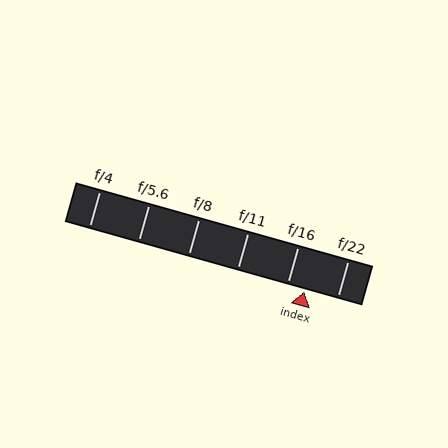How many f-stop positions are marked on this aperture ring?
There are 6 f-stop positions marked.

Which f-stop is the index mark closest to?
The index mark is closest to f/16.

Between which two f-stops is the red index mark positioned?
The index mark is between f/16 and f/22.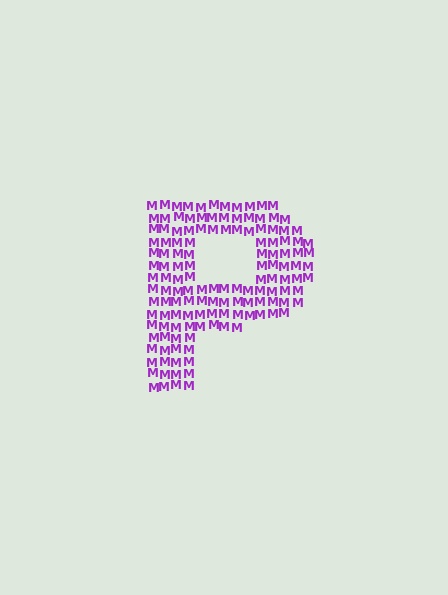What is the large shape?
The large shape is the letter P.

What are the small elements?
The small elements are letter M's.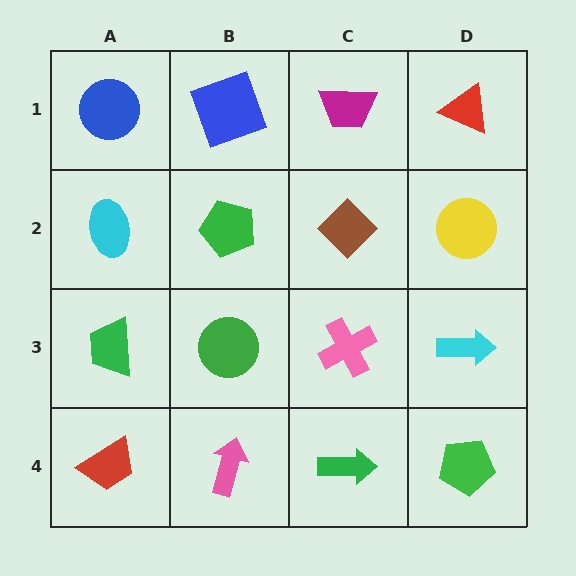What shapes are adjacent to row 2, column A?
A blue circle (row 1, column A), a green trapezoid (row 3, column A), a green pentagon (row 2, column B).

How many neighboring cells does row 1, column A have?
2.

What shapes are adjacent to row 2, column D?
A red triangle (row 1, column D), a cyan arrow (row 3, column D), a brown diamond (row 2, column C).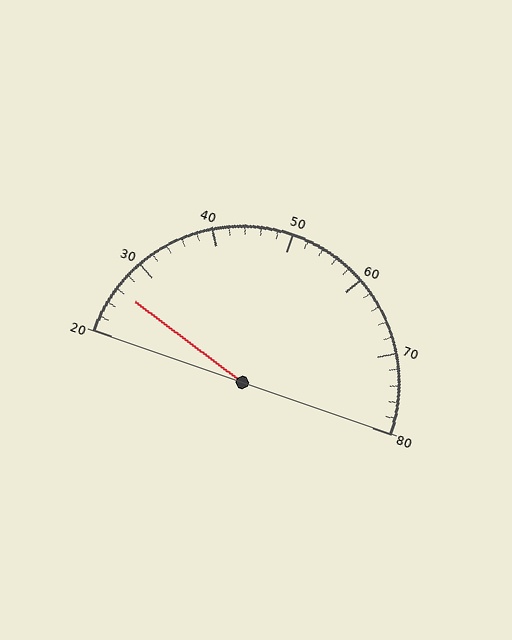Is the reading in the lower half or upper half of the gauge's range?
The reading is in the lower half of the range (20 to 80).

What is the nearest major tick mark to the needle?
The nearest major tick mark is 30.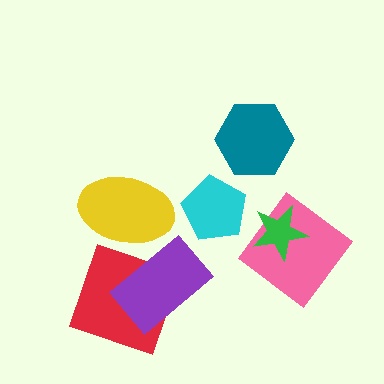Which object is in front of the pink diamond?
The green star is in front of the pink diamond.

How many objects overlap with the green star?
1 object overlaps with the green star.